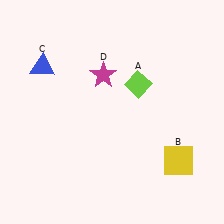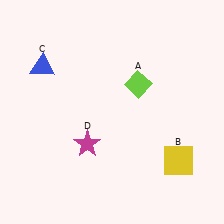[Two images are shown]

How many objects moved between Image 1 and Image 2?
1 object moved between the two images.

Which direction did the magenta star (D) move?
The magenta star (D) moved down.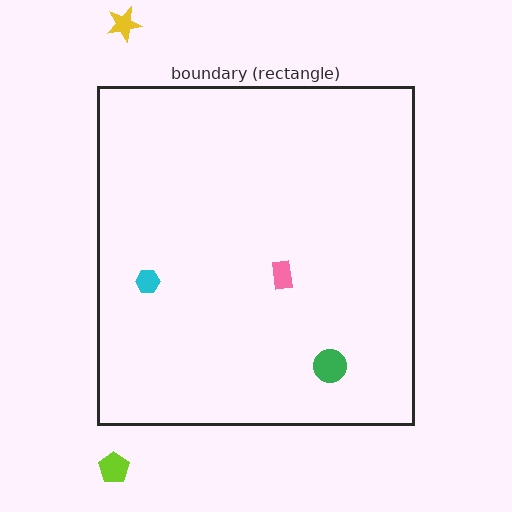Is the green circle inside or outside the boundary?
Inside.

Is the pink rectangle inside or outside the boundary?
Inside.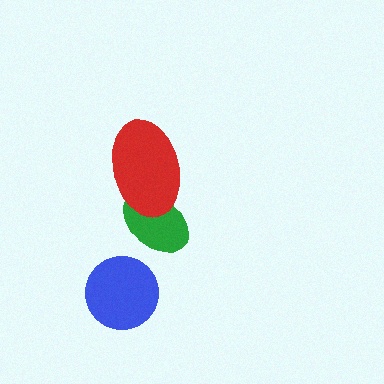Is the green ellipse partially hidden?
Yes, it is partially covered by another shape.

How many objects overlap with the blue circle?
0 objects overlap with the blue circle.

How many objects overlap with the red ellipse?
1 object overlaps with the red ellipse.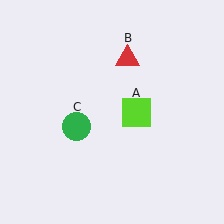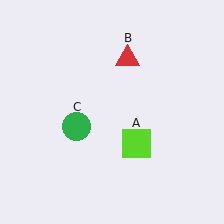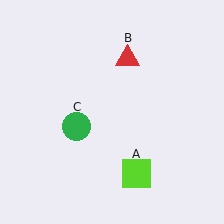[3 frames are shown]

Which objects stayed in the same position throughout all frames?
Red triangle (object B) and green circle (object C) remained stationary.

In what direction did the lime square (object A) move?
The lime square (object A) moved down.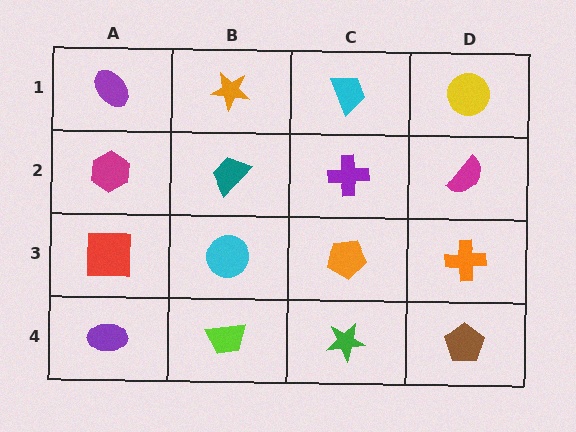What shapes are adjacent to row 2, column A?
A purple ellipse (row 1, column A), a red square (row 3, column A), a teal trapezoid (row 2, column B).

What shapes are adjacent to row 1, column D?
A magenta semicircle (row 2, column D), a cyan trapezoid (row 1, column C).